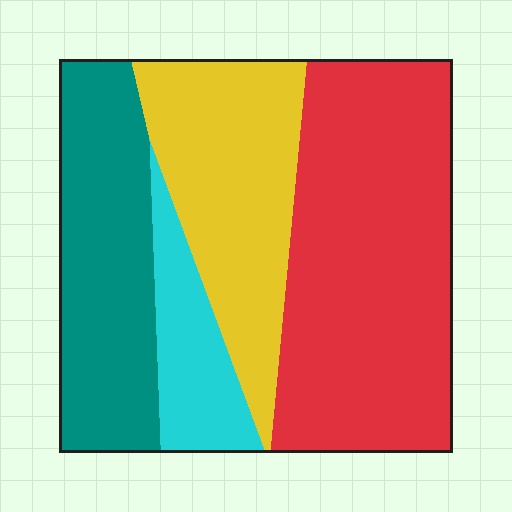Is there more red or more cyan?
Red.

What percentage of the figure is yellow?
Yellow covers roughly 25% of the figure.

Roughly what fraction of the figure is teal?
Teal takes up about one quarter (1/4) of the figure.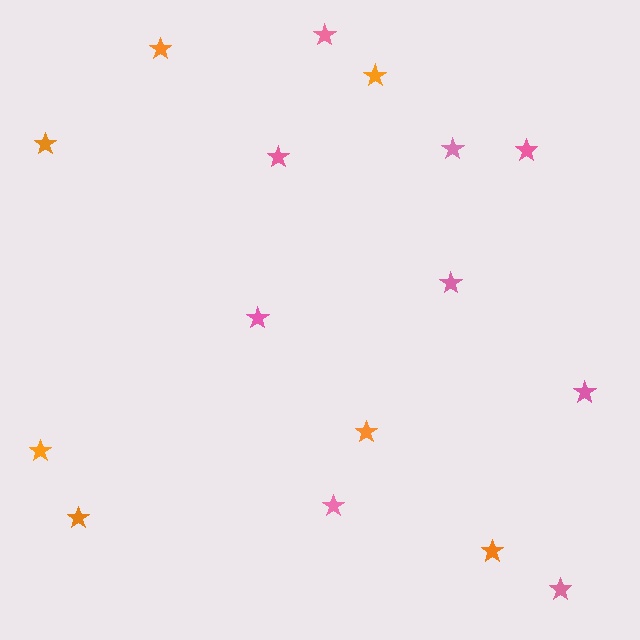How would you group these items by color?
There are 2 groups: one group of pink stars (9) and one group of orange stars (7).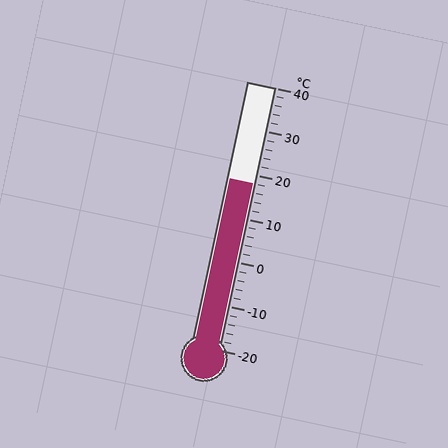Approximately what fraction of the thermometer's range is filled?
The thermometer is filled to approximately 65% of its range.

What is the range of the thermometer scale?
The thermometer scale ranges from -20°C to 40°C.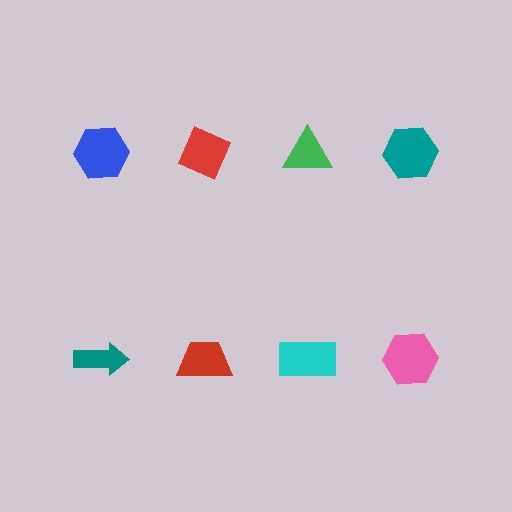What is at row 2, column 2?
A red trapezoid.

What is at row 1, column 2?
A red diamond.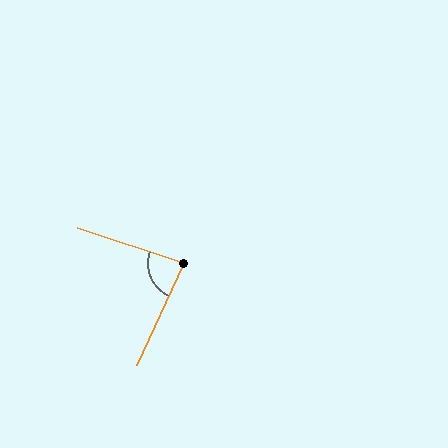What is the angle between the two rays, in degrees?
Approximately 83 degrees.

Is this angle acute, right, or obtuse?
It is acute.